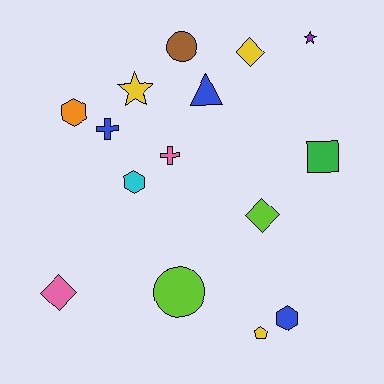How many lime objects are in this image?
There are 2 lime objects.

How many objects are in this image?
There are 15 objects.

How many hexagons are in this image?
There are 3 hexagons.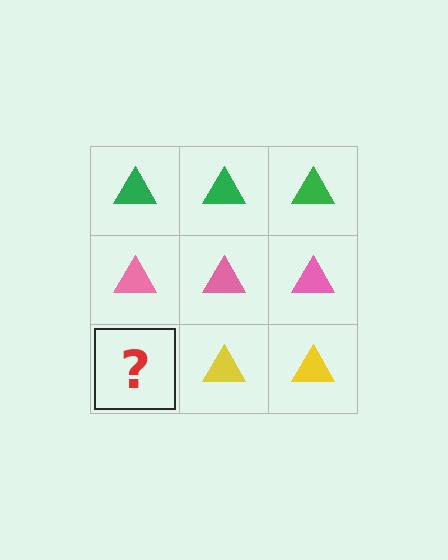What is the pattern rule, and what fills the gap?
The rule is that each row has a consistent color. The gap should be filled with a yellow triangle.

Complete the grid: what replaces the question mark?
The question mark should be replaced with a yellow triangle.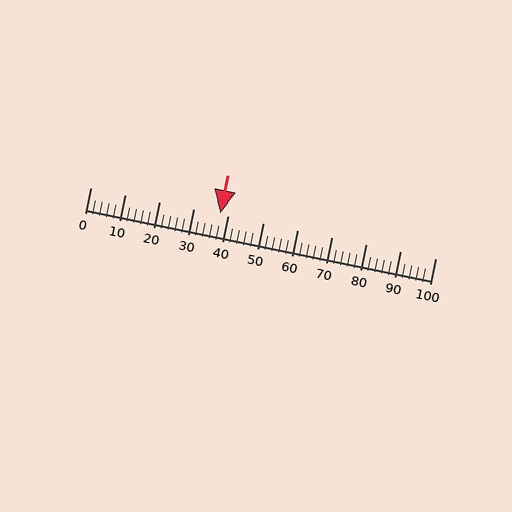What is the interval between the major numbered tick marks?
The major tick marks are spaced 10 units apart.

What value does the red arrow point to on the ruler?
The red arrow points to approximately 38.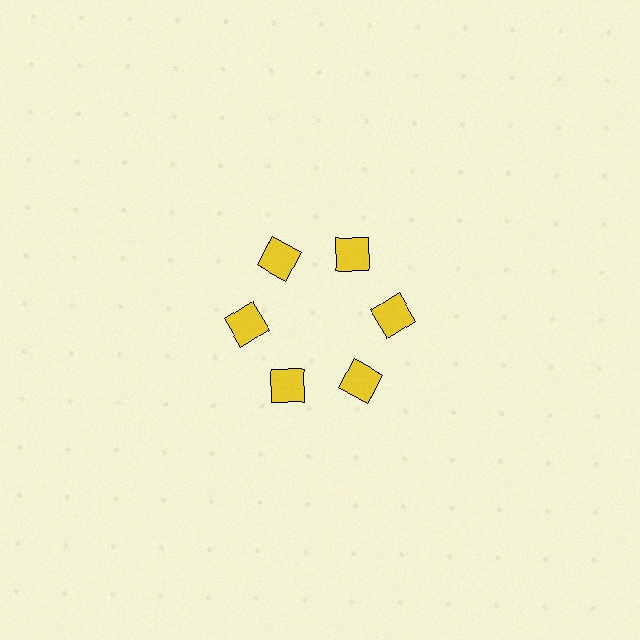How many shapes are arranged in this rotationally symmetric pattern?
There are 6 shapes, arranged in 6 groups of 1.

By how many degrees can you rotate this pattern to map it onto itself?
The pattern maps onto itself every 60 degrees of rotation.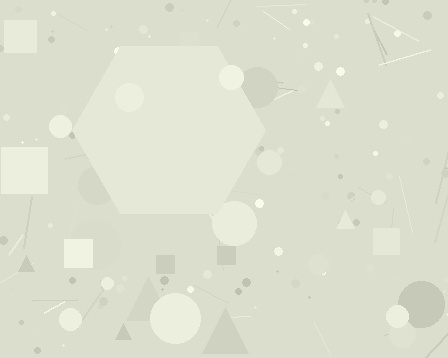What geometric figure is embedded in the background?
A hexagon is embedded in the background.